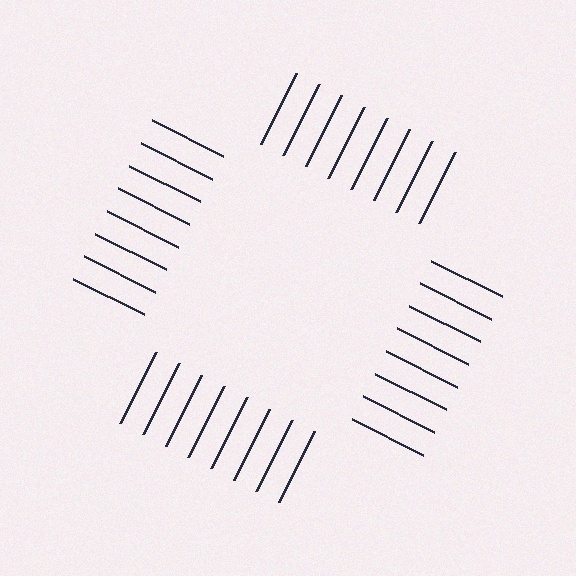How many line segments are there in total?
32 — 8 along each of the 4 edges.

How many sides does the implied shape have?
4 sides — the line-ends trace a square.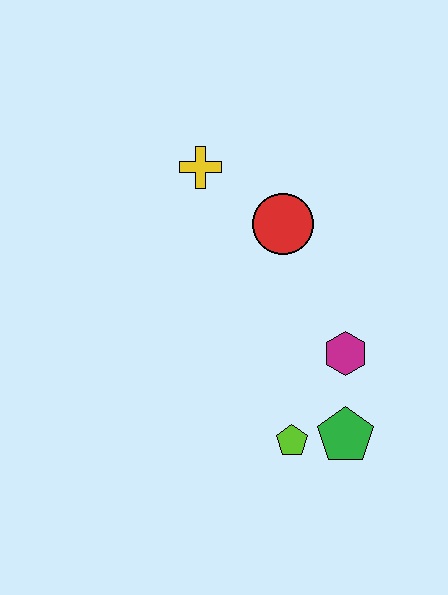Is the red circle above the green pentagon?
Yes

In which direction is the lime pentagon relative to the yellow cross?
The lime pentagon is below the yellow cross.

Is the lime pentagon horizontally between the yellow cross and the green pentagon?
Yes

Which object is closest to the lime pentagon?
The green pentagon is closest to the lime pentagon.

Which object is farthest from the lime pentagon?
The yellow cross is farthest from the lime pentagon.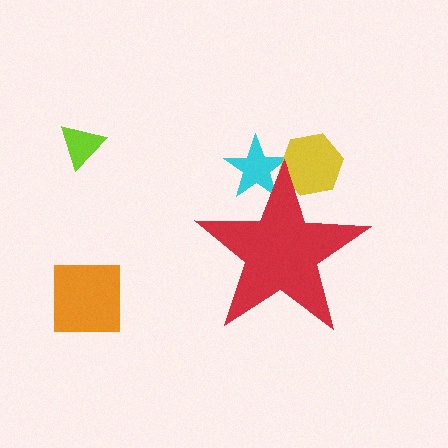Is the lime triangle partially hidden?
No, the lime triangle is fully visible.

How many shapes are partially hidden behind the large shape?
2 shapes are partially hidden.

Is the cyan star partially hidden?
Yes, the cyan star is partially hidden behind the red star.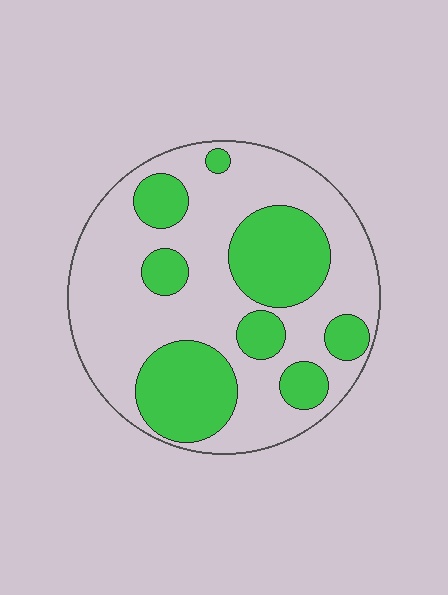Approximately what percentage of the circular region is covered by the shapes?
Approximately 35%.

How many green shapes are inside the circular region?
8.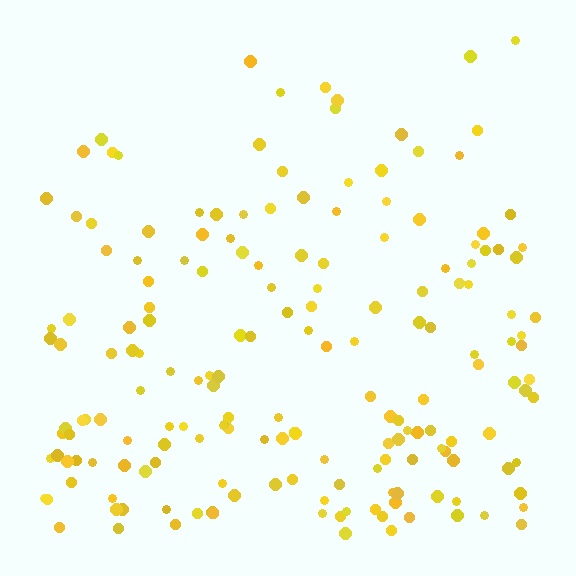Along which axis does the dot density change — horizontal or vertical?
Vertical.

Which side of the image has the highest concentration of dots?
The bottom.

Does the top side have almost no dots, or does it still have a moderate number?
Still a moderate number, just noticeably fewer than the bottom.